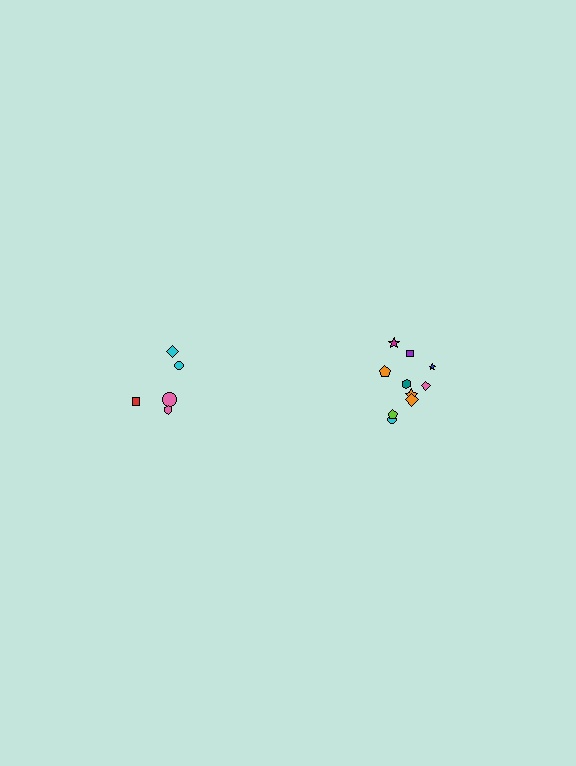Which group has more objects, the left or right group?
The right group.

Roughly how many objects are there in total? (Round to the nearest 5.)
Roughly 15 objects in total.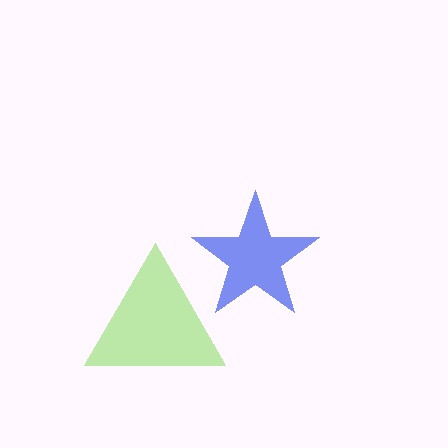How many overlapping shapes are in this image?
There are 2 overlapping shapes in the image.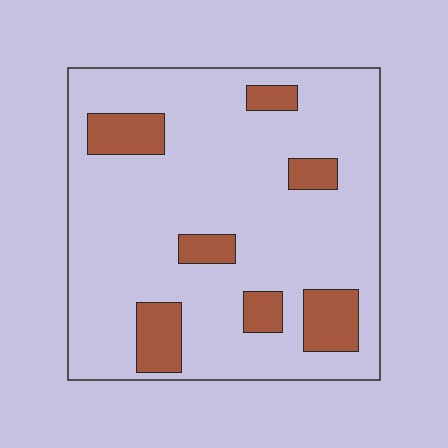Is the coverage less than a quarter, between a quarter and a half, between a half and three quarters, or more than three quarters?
Less than a quarter.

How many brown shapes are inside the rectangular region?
7.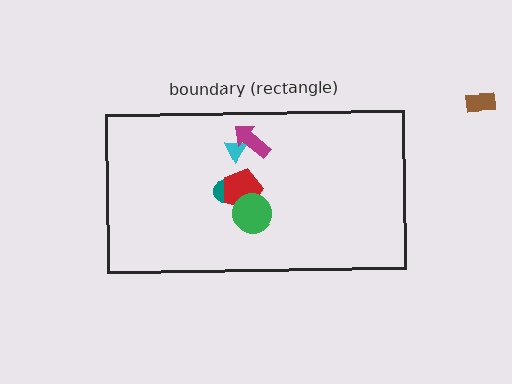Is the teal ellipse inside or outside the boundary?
Inside.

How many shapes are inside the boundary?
5 inside, 1 outside.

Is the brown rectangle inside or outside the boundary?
Outside.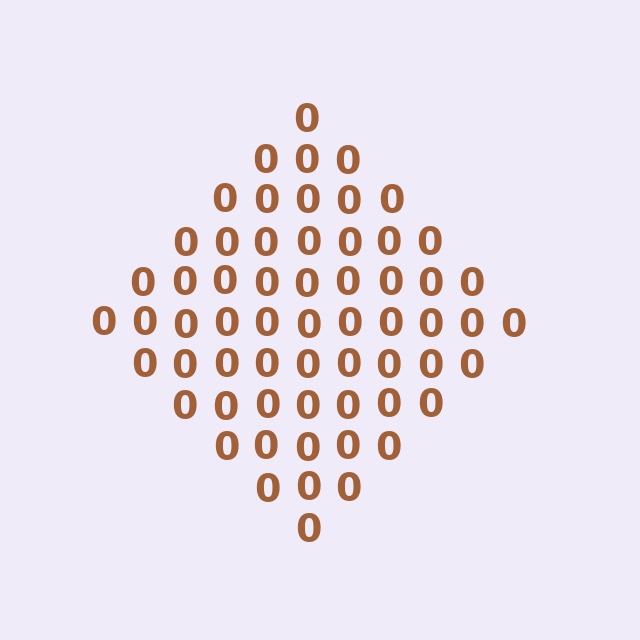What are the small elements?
The small elements are digit 0's.